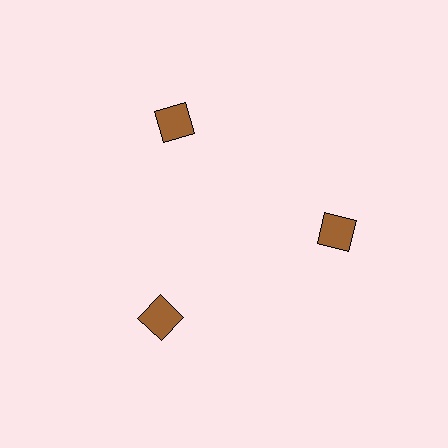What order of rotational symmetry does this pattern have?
This pattern has 3-fold rotational symmetry.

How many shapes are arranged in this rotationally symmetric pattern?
There are 3 shapes, arranged in 3 groups of 1.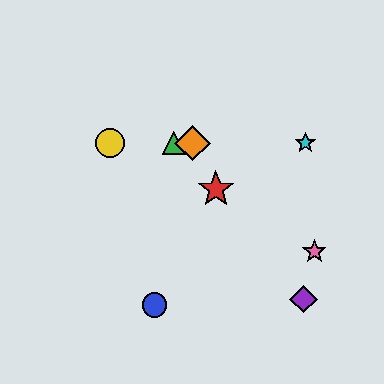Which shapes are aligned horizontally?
The green triangle, the yellow circle, the orange diamond, the cyan star are aligned horizontally.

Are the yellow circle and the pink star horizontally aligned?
No, the yellow circle is at y≈143 and the pink star is at y≈251.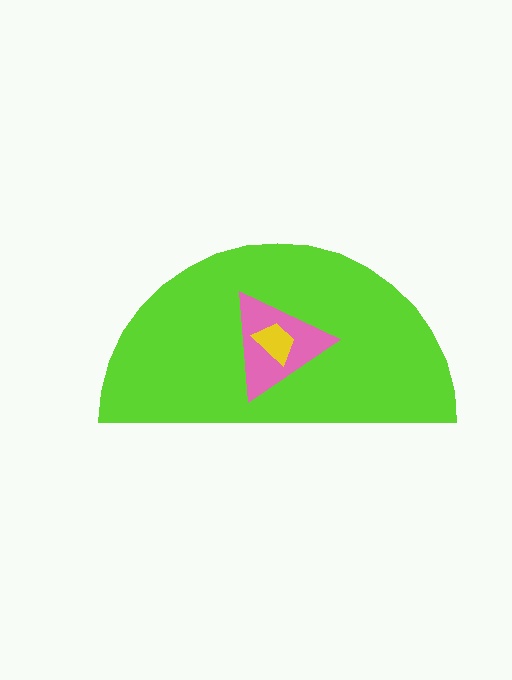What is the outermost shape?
The lime semicircle.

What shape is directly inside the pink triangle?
The yellow trapezoid.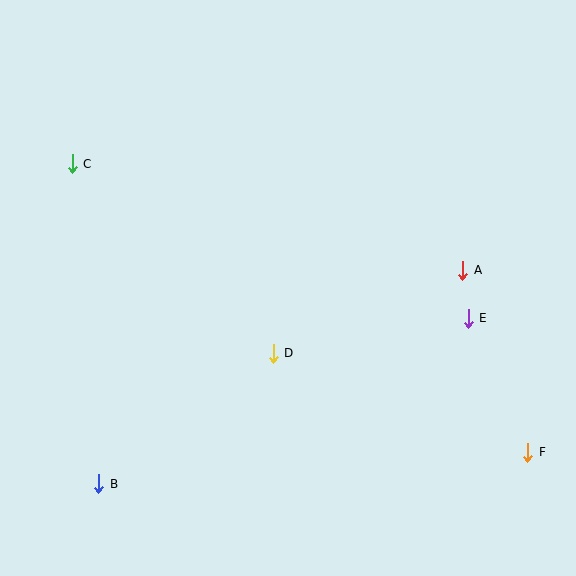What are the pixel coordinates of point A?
Point A is at (463, 270).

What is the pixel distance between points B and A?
The distance between B and A is 422 pixels.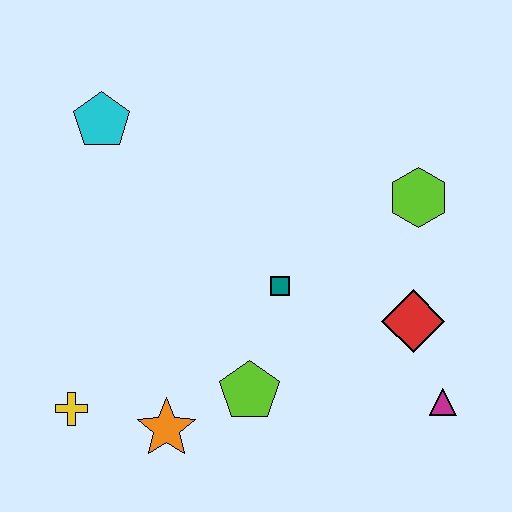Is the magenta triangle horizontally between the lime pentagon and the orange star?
No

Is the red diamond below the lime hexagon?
Yes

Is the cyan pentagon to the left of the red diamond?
Yes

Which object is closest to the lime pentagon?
The orange star is closest to the lime pentagon.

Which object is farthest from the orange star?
The lime hexagon is farthest from the orange star.